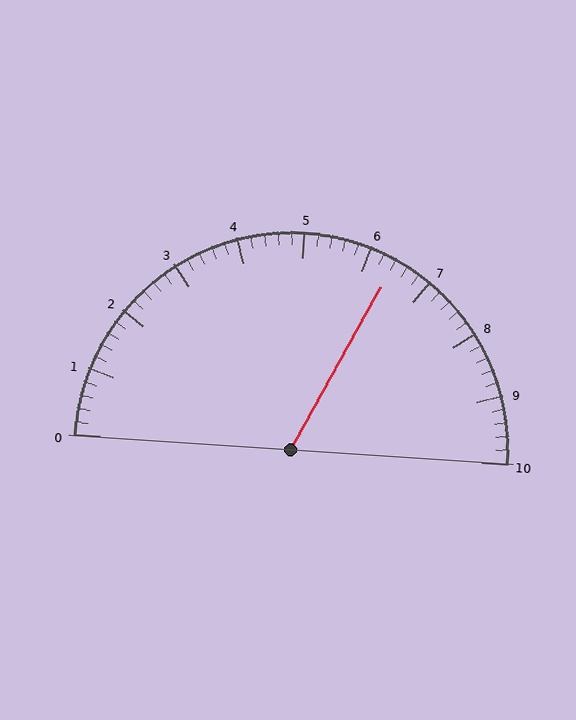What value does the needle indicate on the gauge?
The needle indicates approximately 6.4.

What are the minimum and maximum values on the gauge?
The gauge ranges from 0 to 10.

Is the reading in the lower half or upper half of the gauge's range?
The reading is in the upper half of the range (0 to 10).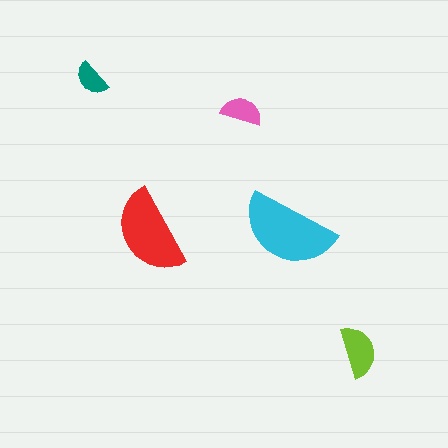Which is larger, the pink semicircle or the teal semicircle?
The pink one.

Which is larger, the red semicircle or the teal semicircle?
The red one.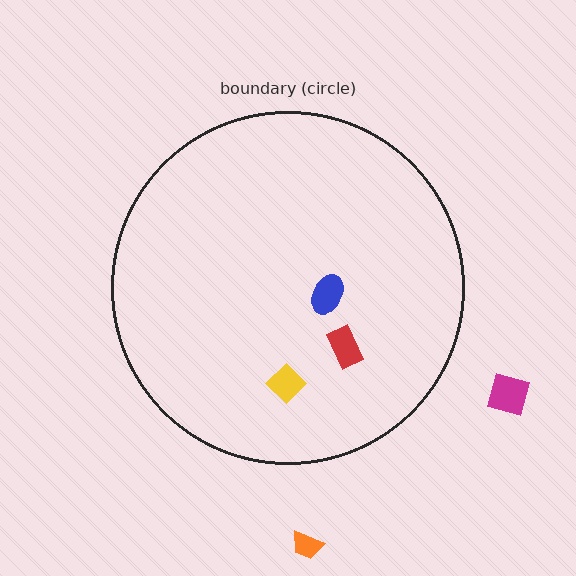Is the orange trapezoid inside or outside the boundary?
Outside.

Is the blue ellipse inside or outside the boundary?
Inside.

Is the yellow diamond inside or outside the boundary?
Inside.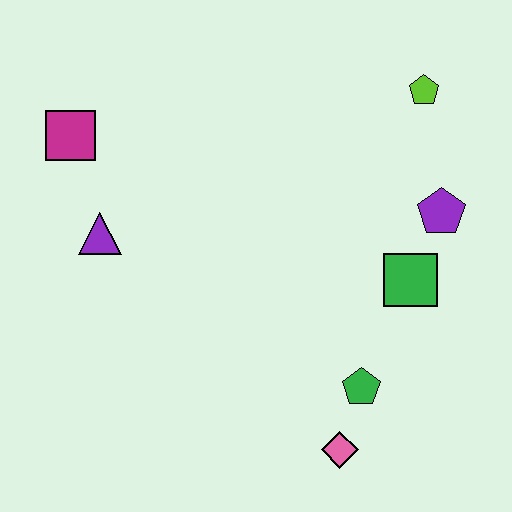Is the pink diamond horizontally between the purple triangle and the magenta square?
No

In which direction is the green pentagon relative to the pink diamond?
The green pentagon is above the pink diamond.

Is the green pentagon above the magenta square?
No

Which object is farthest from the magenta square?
The pink diamond is farthest from the magenta square.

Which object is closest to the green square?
The purple pentagon is closest to the green square.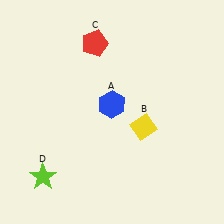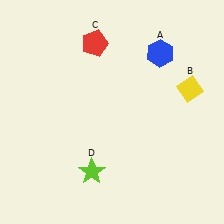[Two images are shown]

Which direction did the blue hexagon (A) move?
The blue hexagon (A) moved up.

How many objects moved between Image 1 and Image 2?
3 objects moved between the two images.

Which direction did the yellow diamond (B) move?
The yellow diamond (B) moved right.